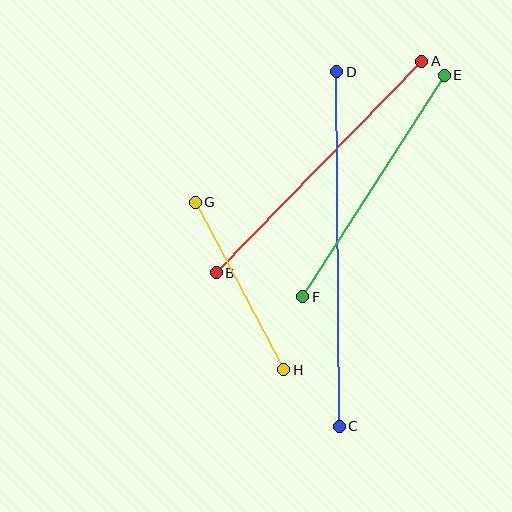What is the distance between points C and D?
The distance is approximately 355 pixels.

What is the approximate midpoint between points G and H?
The midpoint is at approximately (240, 286) pixels.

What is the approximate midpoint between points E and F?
The midpoint is at approximately (373, 186) pixels.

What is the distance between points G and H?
The distance is approximately 190 pixels.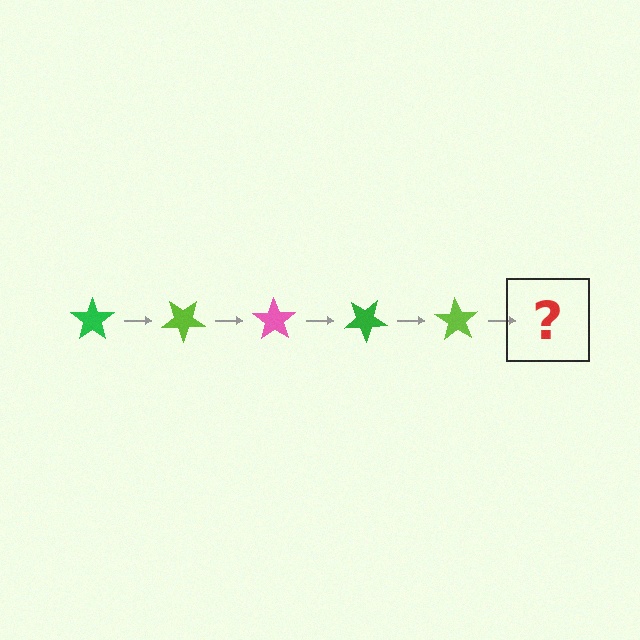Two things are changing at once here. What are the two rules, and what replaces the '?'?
The two rules are that it rotates 35 degrees each step and the color cycles through green, lime, and pink. The '?' should be a pink star, rotated 175 degrees from the start.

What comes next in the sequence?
The next element should be a pink star, rotated 175 degrees from the start.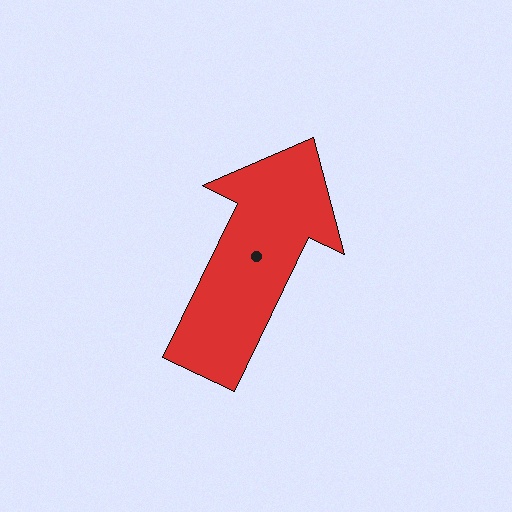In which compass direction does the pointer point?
Northeast.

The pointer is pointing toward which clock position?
Roughly 1 o'clock.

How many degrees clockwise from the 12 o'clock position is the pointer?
Approximately 26 degrees.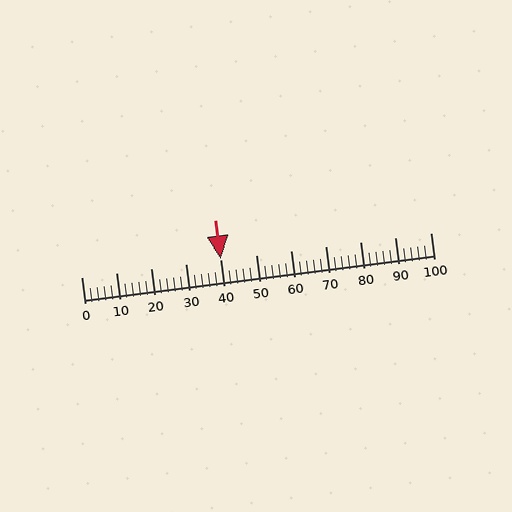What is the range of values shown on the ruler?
The ruler shows values from 0 to 100.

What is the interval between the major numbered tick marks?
The major tick marks are spaced 10 units apart.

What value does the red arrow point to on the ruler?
The red arrow points to approximately 40.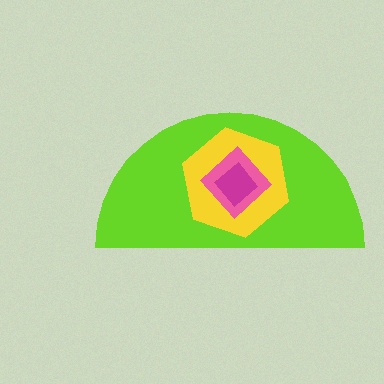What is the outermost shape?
The lime semicircle.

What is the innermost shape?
The magenta diamond.